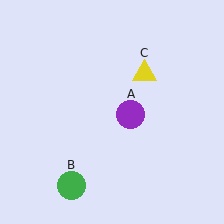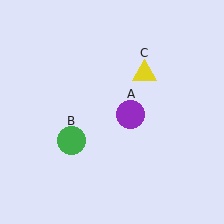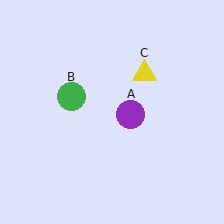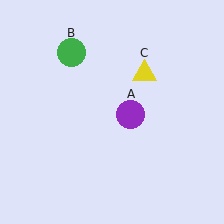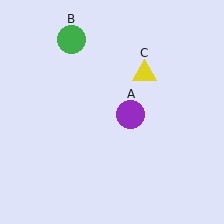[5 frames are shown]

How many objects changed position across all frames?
1 object changed position: green circle (object B).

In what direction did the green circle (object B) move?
The green circle (object B) moved up.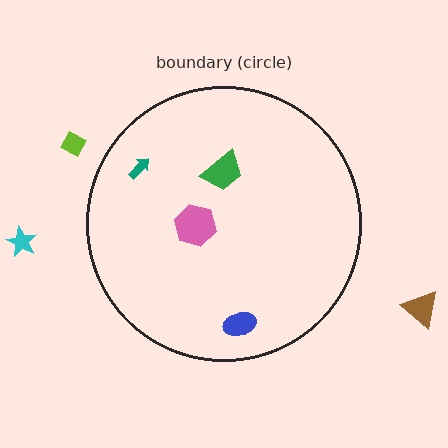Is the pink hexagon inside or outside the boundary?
Inside.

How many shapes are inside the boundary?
4 inside, 3 outside.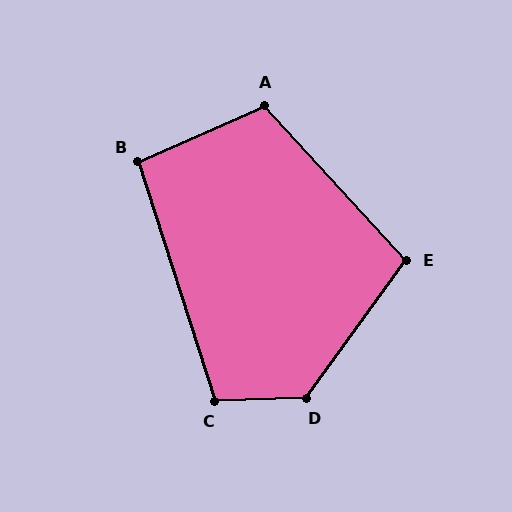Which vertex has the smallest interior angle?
B, at approximately 96 degrees.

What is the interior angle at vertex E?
Approximately 101 degrees (obtuse).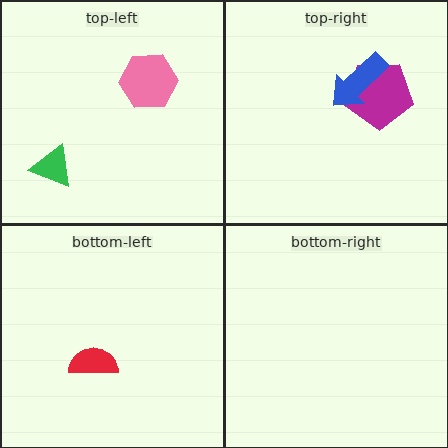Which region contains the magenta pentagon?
The top-right region.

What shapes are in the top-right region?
The magenta pentagon, the blue arrow.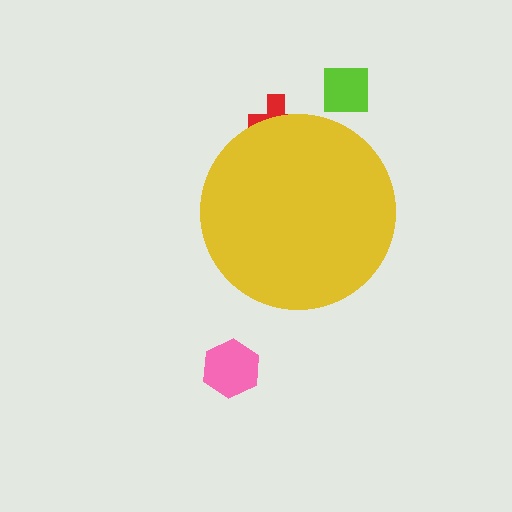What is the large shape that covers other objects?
A yellow circle.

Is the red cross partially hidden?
Yes, the red cross is partially hidden behind the yellow circle.